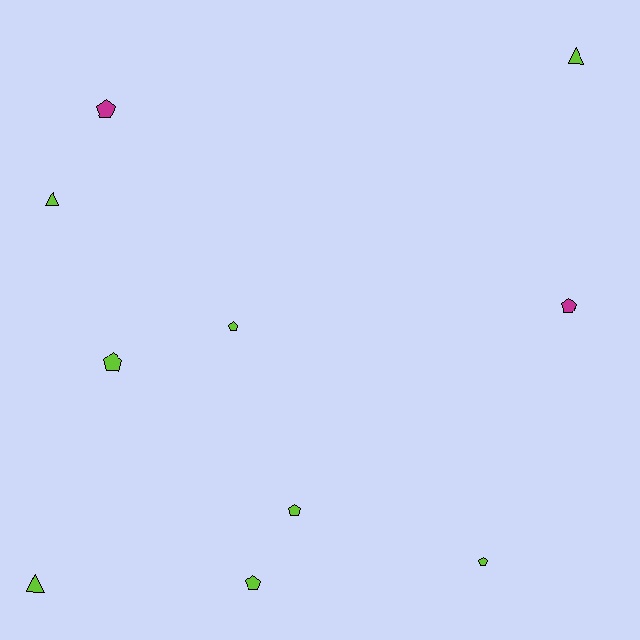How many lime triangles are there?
There are 3 lime triangles.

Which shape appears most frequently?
Pentagon, with 7 objects.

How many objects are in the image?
There are 10 objects.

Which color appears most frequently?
Lime, with 8 objects.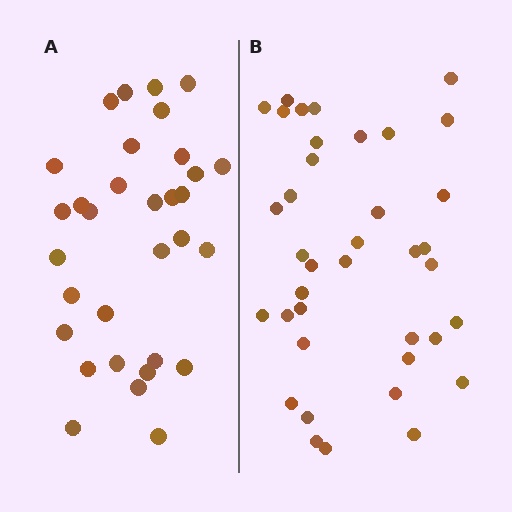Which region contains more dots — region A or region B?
Region B (the right region) has more dots.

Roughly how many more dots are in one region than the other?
Region B has about 6 more dots than region A.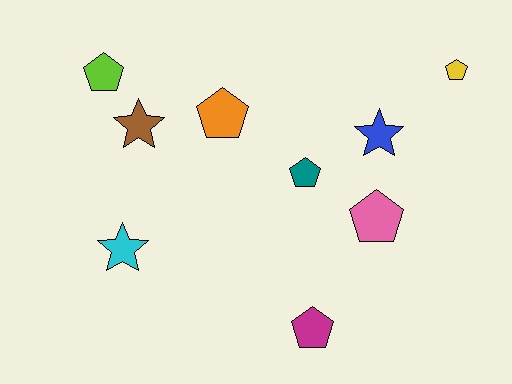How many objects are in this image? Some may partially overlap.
There are 9 objects.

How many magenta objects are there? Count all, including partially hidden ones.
There is 1 magenta object.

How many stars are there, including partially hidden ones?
There are 3 stars.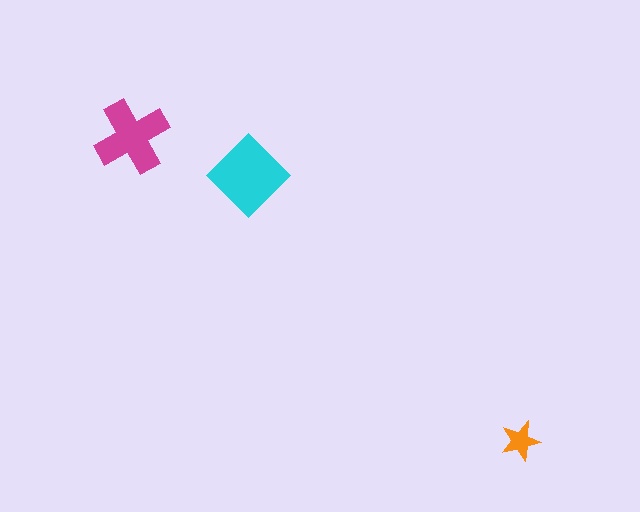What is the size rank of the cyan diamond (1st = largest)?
1st.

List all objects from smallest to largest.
The orange star, the magenta cross, the cyan diamond.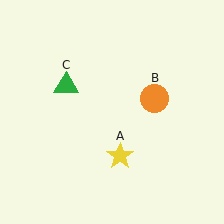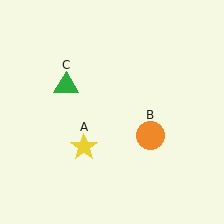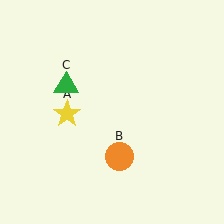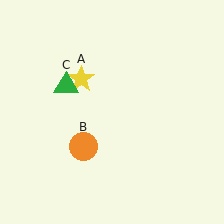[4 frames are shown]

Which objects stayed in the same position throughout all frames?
Green triangle (object C) remained stationary.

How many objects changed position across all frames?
2 objects changed position: yellow star (object A), orange circle (object B).